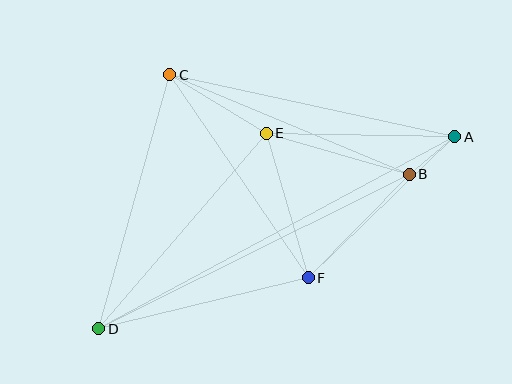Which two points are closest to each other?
Points A and B are closest to each other.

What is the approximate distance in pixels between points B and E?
The distance between B and E is approximately 149 pixels.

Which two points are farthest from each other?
Points A and D are farthest from each other.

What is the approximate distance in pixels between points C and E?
The distance between C and E is approximately 113 pixels.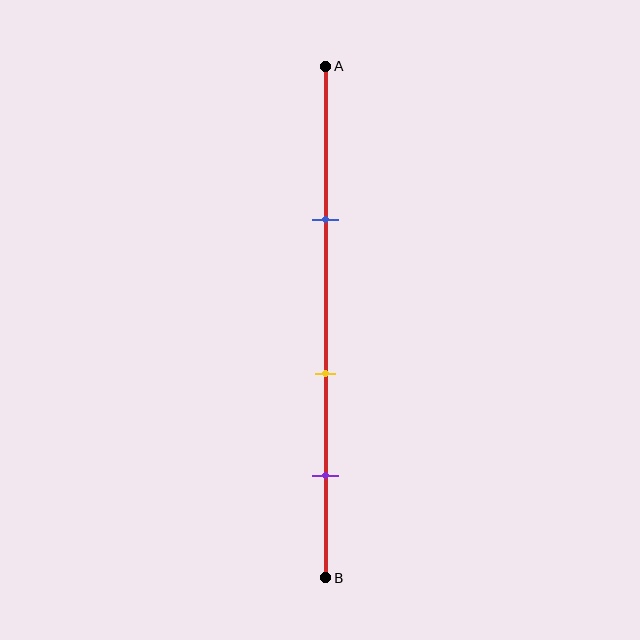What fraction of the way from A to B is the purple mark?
The purple mark is approximately 80% (0.8) of the way from A to B.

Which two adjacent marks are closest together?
The yellow and purple marks are the closest adjacent pair.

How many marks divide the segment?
There are 3 marks dividing the segment.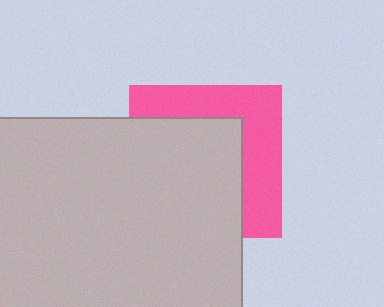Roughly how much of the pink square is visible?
A small part of it is visible (roughly 41%).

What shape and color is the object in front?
The object in front is a light gray rectangle.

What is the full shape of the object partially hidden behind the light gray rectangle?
The partially hidden object is a pink square.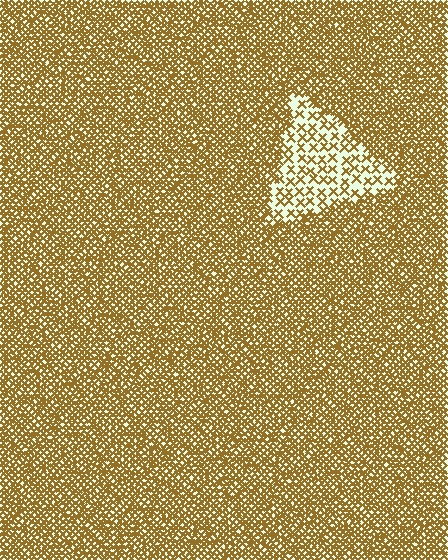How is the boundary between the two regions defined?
The boundary is defined by a change in element density (approximately 3.0x ratio). All elements are the same color, size, and shape.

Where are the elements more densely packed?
The elements are more densely packed outside the triangle boundary.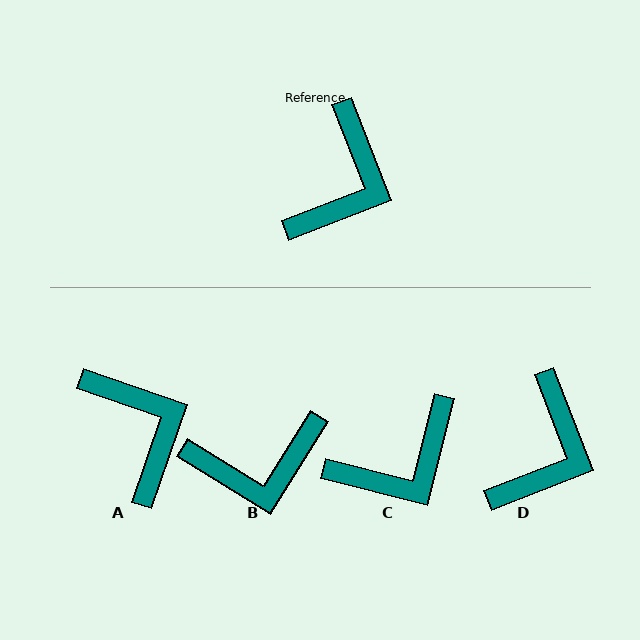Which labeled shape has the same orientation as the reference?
D.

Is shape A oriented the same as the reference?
No, it is off by about 50 degrees.